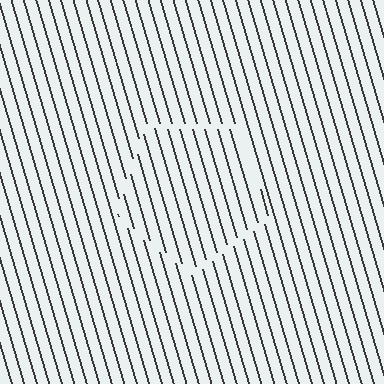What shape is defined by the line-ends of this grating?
An illusory pentagon. The interior of the shape contains the same grating, shifted by half a period — the contour is defined by the phase discontinuity where line-ends from the inner and outer gratings abut.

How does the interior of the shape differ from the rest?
The interior of the shape contains the same grating, shifted by half a period — the contour is defined by the phase discontinuity where line-ends from the inner and outer gratings abut.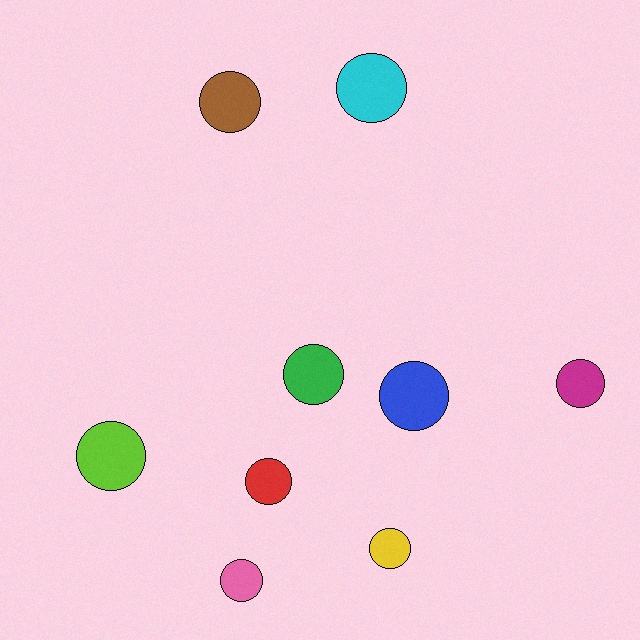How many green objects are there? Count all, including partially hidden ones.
There is 1 green object.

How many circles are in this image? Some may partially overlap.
There are 9 circles.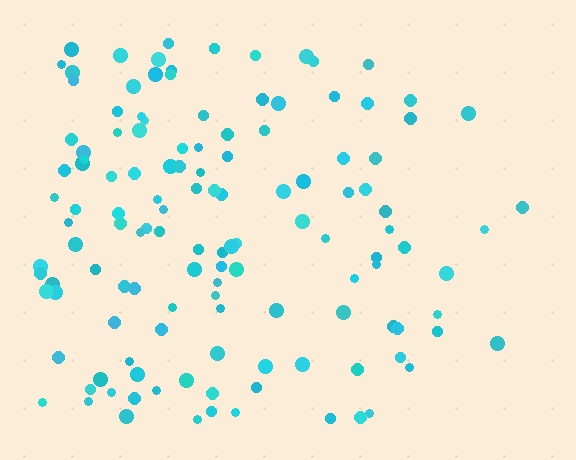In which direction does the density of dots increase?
From right to left, with the left side densest.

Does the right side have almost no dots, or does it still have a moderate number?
Still a moderate number, just noticeably fewer than the left.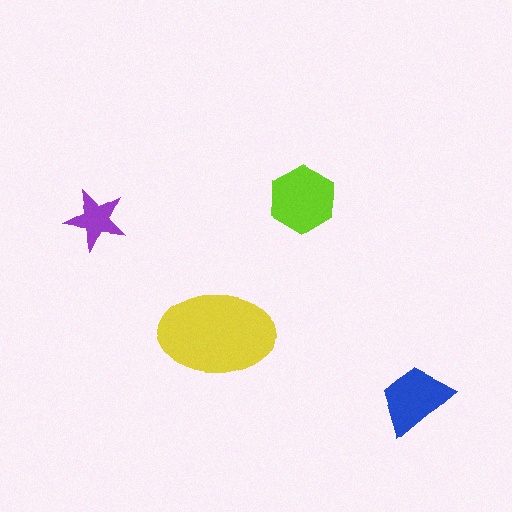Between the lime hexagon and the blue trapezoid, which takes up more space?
The lime hexagon.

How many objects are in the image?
There are 4 objects in the image.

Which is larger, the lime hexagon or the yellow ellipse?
The yellow ellipse.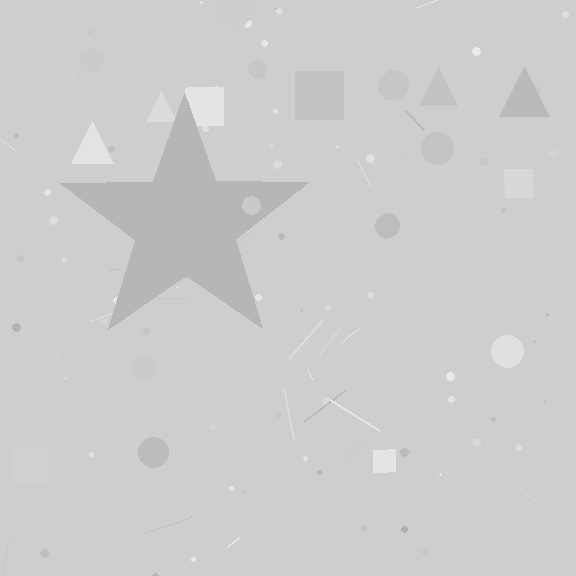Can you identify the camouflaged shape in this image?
The camouflaged shape is a star.